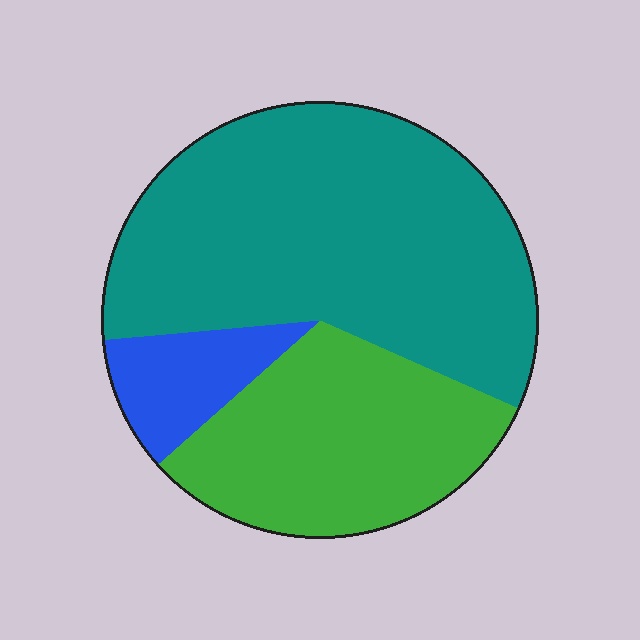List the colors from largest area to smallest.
From largest to smallest: teal, green, blue.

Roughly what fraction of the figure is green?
Green covers 32% of the figure.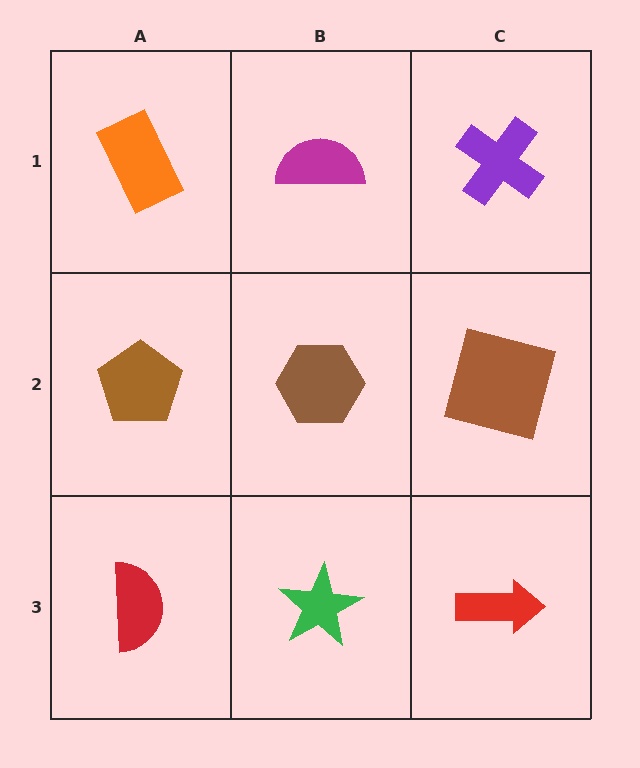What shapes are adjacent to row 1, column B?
A brown hexagon (row 2, column B), an orange rectangle (row 1, column A), a purple cross (row 1, column C).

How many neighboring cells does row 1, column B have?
3.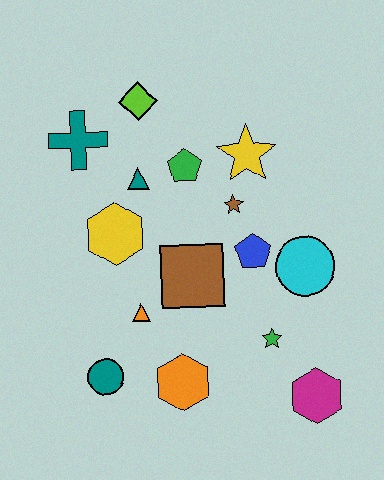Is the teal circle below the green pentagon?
Yes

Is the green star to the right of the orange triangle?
Yes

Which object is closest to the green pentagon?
The teal triangle is closest to the green pentagon.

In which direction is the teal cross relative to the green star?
The teal cross is above the green star.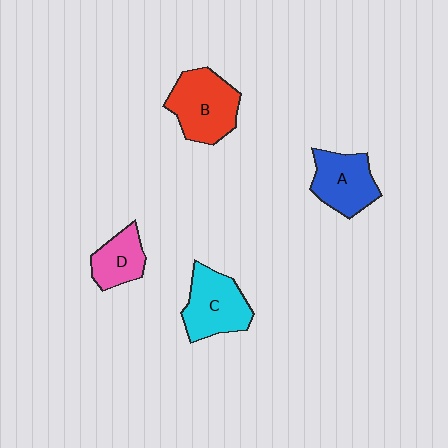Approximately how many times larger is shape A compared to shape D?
Approximately 1.4 times.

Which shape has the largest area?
Shape B (red).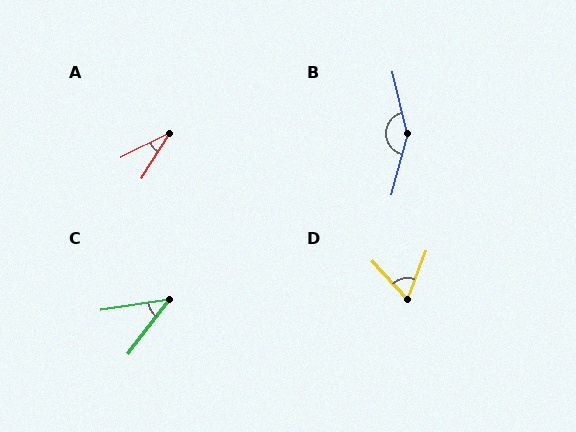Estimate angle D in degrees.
Approximately 64 degrees.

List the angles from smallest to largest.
A (30°), C (44°), D (64°), B (152°).